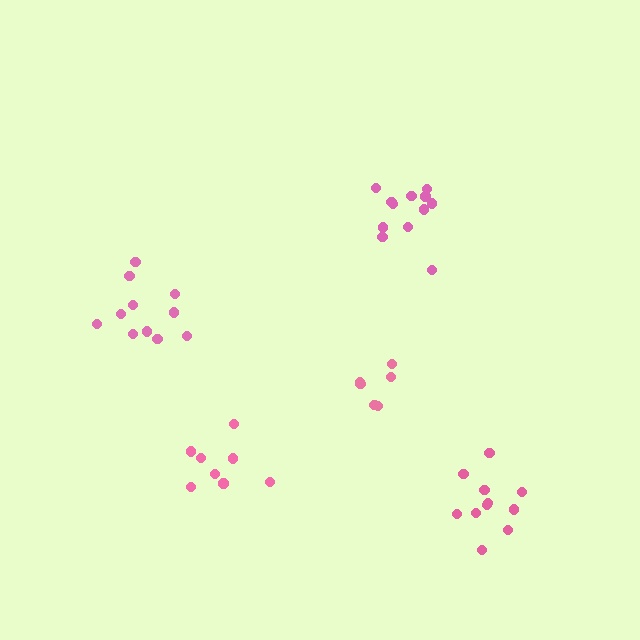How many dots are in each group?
Group 1: 6 dots, Group 2: 12 dots, Group 3: 11 dots, Group 4: 11 dots, Group 5: 8 dots (48 total).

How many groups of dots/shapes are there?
There are 5 groups.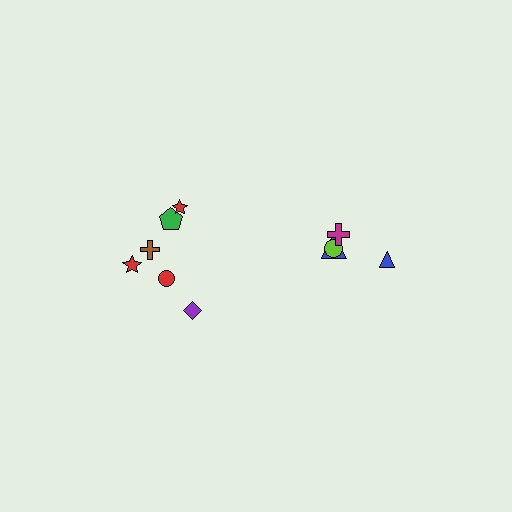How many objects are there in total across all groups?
There are 10 objects.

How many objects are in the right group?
There are 4 objects.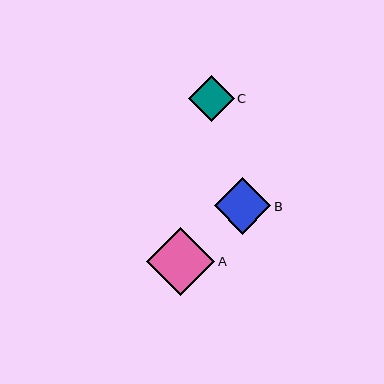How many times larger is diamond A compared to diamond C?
Diamond A is approximately 1.5 times the size of diamond C.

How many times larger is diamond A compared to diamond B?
Diamond A is approximately 1.2 times the size of diamond B.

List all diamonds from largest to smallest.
From largest to smallest: A, B, C.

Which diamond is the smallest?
Diamond C is the smallest with a size of approximately 46 pixels.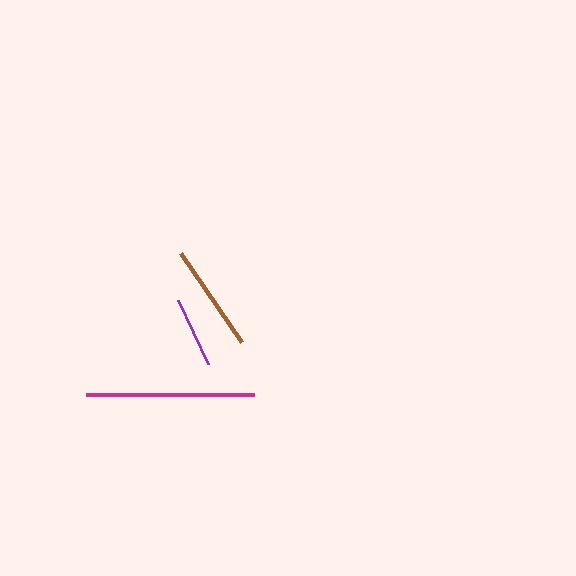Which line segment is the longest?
The magenta line is the longest at approximately 169 pixels.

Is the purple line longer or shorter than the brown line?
The brown line is longer than the purple line.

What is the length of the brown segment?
The brown segment is approximately 107 pixels long.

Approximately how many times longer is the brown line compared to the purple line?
The brown line is approximately 1.5 times the length of the purple line.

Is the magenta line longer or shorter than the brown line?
The magenta line is longer than the brown line.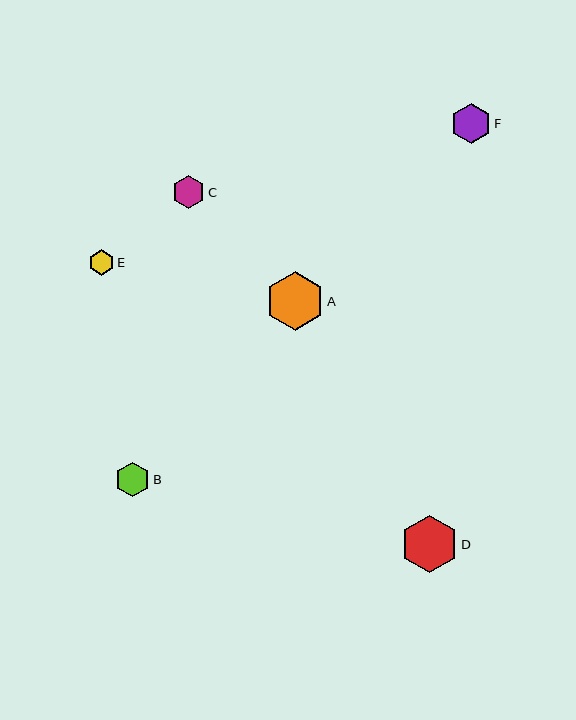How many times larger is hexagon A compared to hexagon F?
Hexagon A is approximately 1.4 times the size of hexagon F.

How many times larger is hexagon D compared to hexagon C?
Hexagon D is approximately 1.7 times the size of hexagon C.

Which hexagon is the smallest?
Hexagon E is the smallest with a size of approximately 25 pixels.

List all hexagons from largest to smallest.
From largest to smallest: A, D, F, B, C, E.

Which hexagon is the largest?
Hexagon A is the largest with a size of approximately 58 pixels.